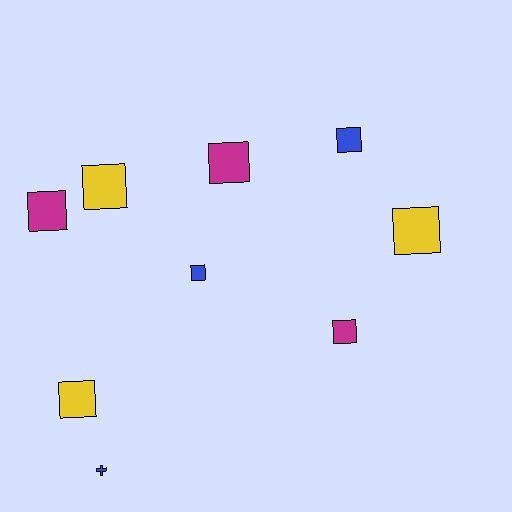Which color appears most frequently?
Magenta, with 3 objects.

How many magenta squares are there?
There are 3 magenta squares.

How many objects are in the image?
There are 9 objects.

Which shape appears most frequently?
Square, with 8 objects.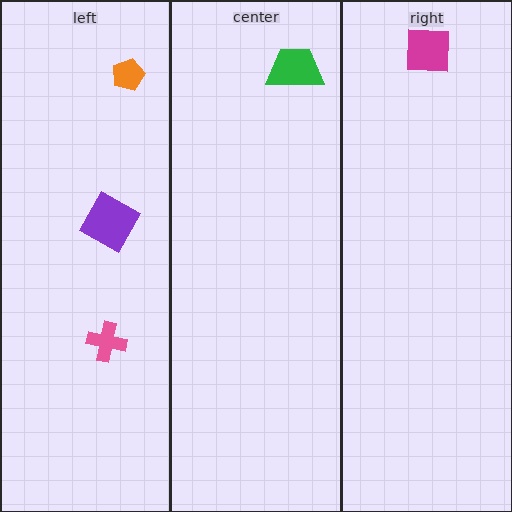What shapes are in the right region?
The magenta square.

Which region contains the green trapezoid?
The center region.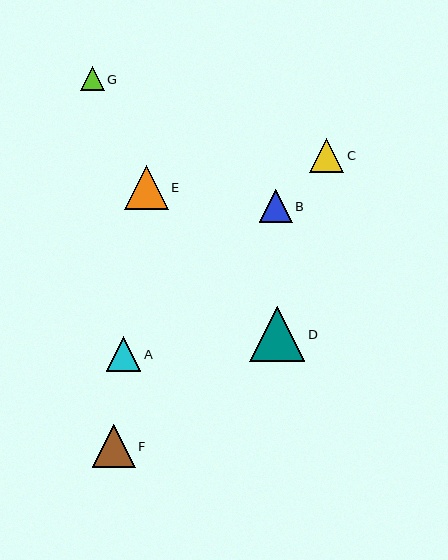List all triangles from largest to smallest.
From largest to smallest: D, E, F, A, C, B, G.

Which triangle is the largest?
Triangle D is the largest with a size of approximately 56 pixels.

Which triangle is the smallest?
Triangle G is the smallest with a size of approximately 24 pixels.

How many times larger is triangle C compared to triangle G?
Triangle C is approximately 1.4 times the size of triangle G.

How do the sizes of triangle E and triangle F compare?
Triangle E and triangle F are approximately the same size.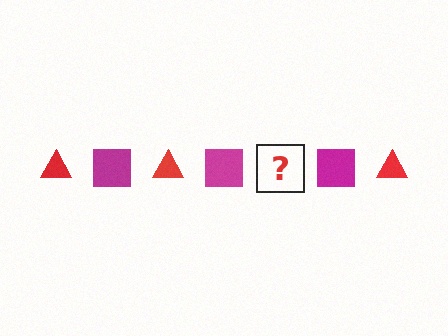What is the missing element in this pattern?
The missing element is a red triangle.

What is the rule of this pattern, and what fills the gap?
The rule is that the pattern alternates between red triangle and magenta square. The gap should be filled with a red triangle.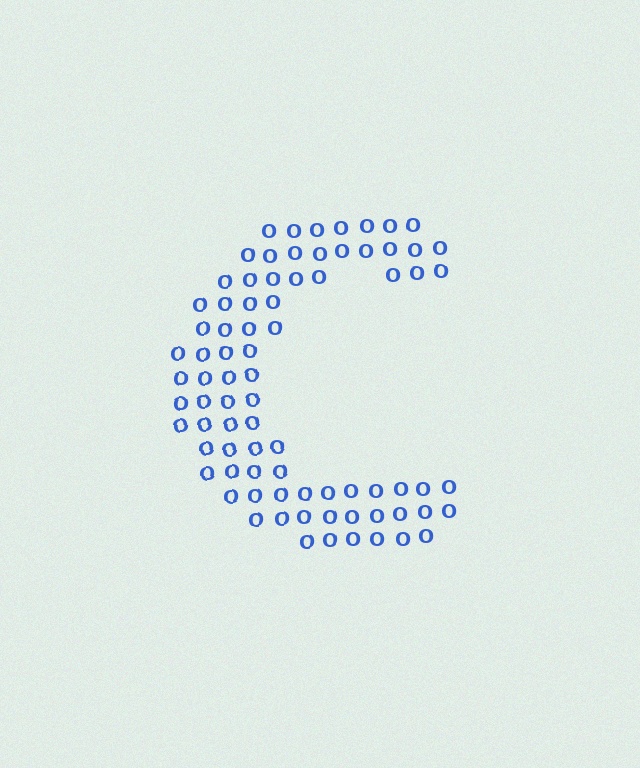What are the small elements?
The small elements are letter O's.